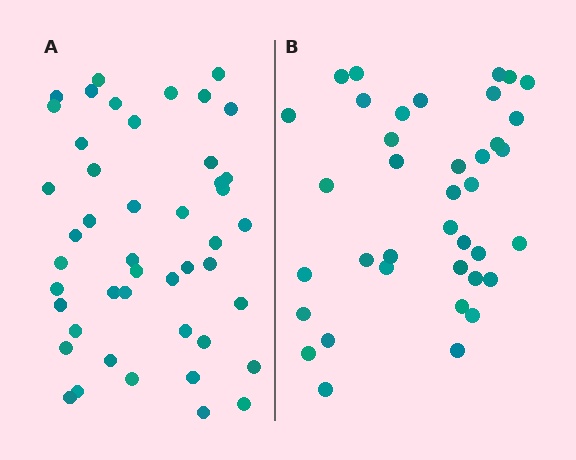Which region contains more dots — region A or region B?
Region A (the left region) has more dots.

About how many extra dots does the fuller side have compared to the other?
Region A has roughly 8 or so more dots than region B.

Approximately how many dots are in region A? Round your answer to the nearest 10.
About 50 dots. (The exact count is 46, which rounds to 50.)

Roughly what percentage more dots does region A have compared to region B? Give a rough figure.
About 20% more.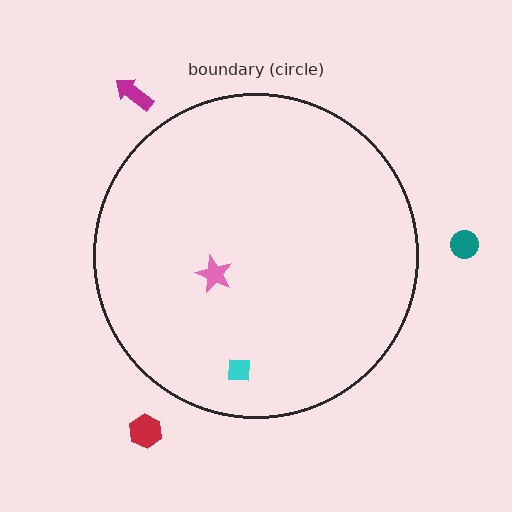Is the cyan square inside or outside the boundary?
Inside.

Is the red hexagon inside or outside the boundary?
Outside.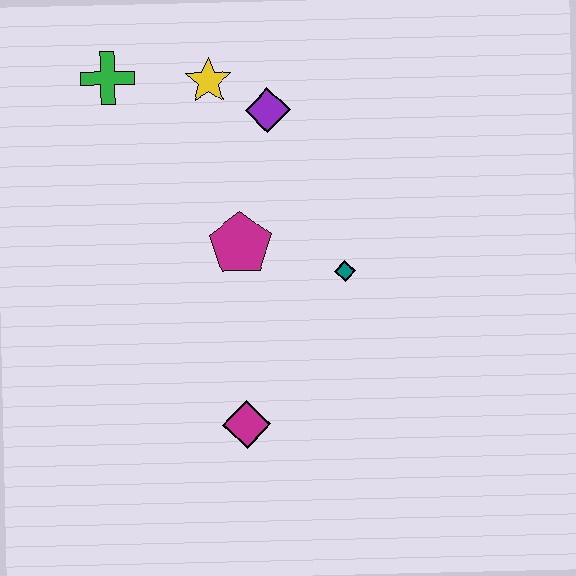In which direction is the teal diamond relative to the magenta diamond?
The teal diamond is above the magenta diamond.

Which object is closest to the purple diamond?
The yellow star is closest to the purple diamond.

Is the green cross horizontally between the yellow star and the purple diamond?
No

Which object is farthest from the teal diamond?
The green cross is farthest from the teal diamond.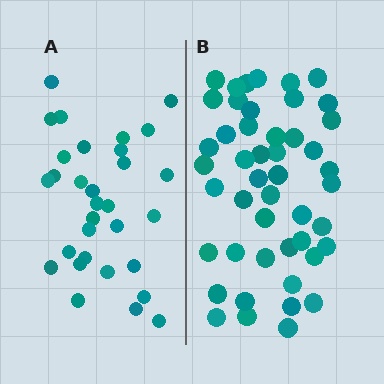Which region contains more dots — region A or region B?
Region B (the right region) has more dots.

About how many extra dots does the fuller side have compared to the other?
Region B has approximately 15 more dots than region A.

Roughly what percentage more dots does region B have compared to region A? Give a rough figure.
About 50% more.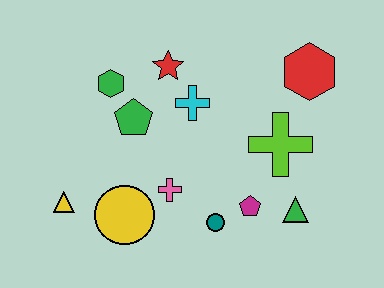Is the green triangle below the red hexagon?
Yes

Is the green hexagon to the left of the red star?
Yes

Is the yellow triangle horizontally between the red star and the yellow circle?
No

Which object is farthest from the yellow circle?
The red hexagon is farthest from the yellow circle.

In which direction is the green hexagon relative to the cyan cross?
The green hexagon is to the left of the cyan cross.